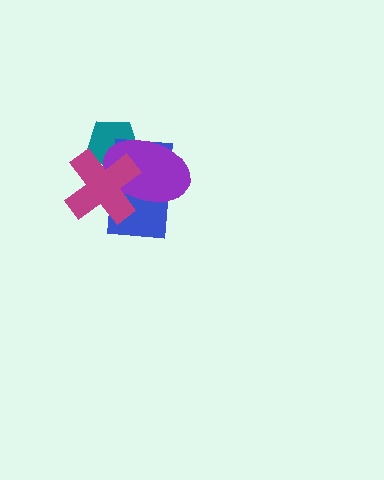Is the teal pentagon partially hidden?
Yes, it is partially covered by another shape.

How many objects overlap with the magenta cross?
3 objects overlap with the magenta cross.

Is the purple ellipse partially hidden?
Yes, it is partially covered by another shape.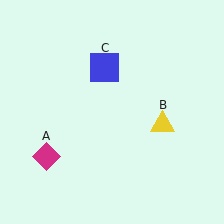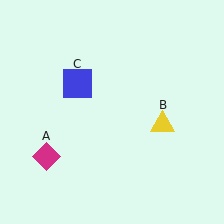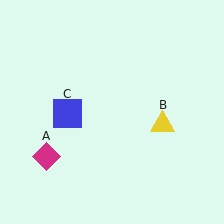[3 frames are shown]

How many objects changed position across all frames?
1 object changed position: blue square (object C).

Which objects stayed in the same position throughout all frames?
Magenta diamond (object A) and yellow triangle (object B) remained stationary.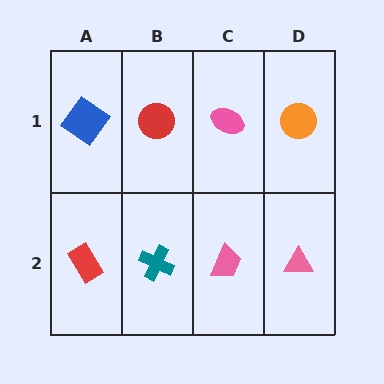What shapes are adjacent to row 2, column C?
A pink ellipse (row 1, column C), a teal cross (row 2, column B), a pink triangle (row 2, column D).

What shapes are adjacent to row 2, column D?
An orange circle (row 1, column D), a pink trapezoid (row 2, column C).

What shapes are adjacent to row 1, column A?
A red rectangle (row 2, column A), a red circle (row 1, column B).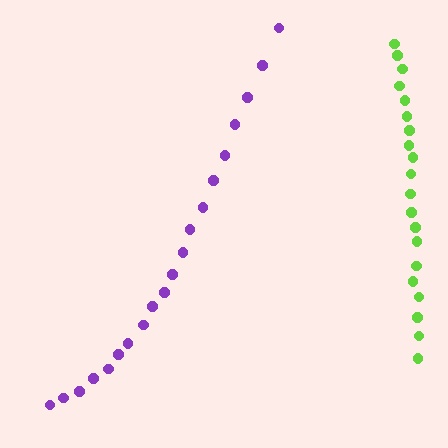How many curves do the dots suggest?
There are 2 distinct paths.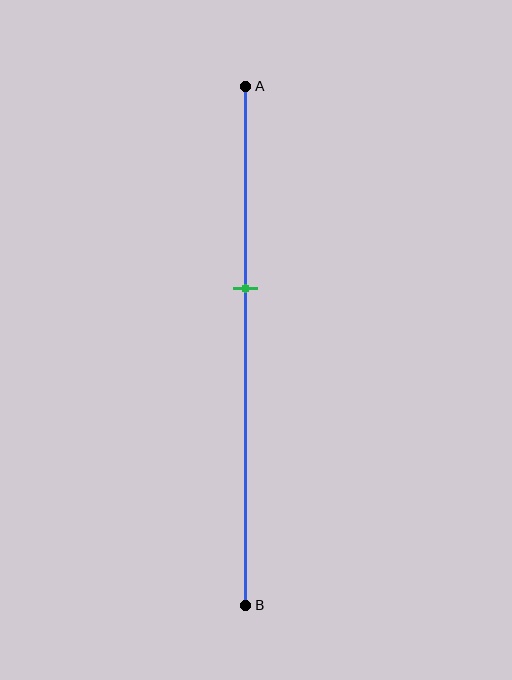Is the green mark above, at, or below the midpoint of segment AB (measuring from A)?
The green mark is above the midpoint of segment AB.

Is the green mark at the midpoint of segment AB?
No, the mark is at about 40% from A, not at the 50% midpoint.